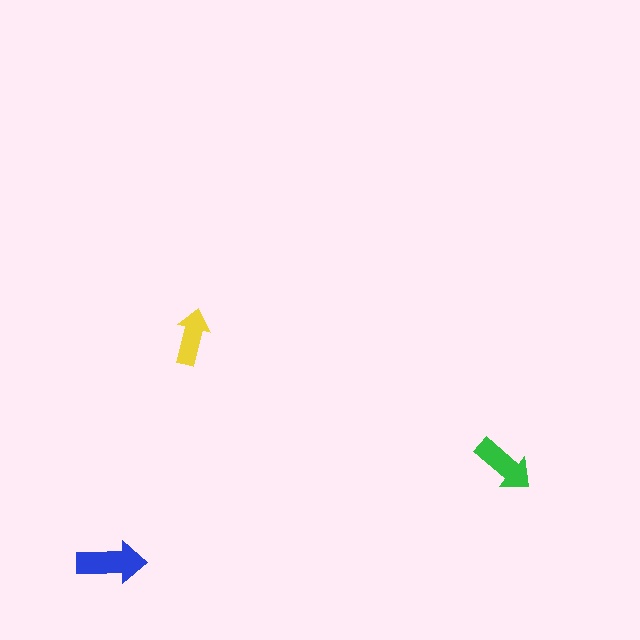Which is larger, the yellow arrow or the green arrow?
The green one.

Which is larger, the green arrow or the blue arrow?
The blue one.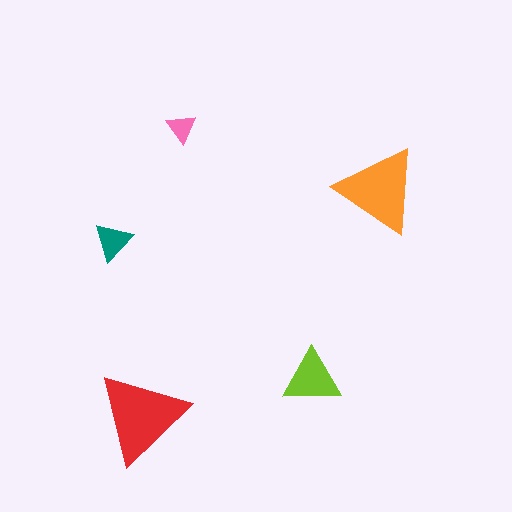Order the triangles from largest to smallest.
the red one, the orange one, the lime one, the teal one, the pink one.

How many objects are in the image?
There are 5 objects in the image.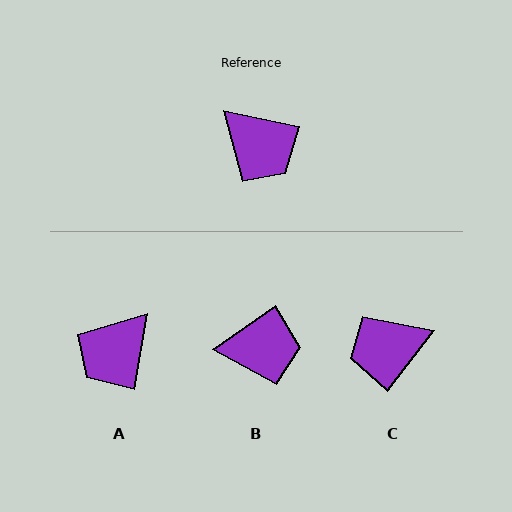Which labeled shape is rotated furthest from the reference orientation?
C, about 116 degrees away.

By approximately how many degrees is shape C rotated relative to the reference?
Approximately 116 degrees clockwise.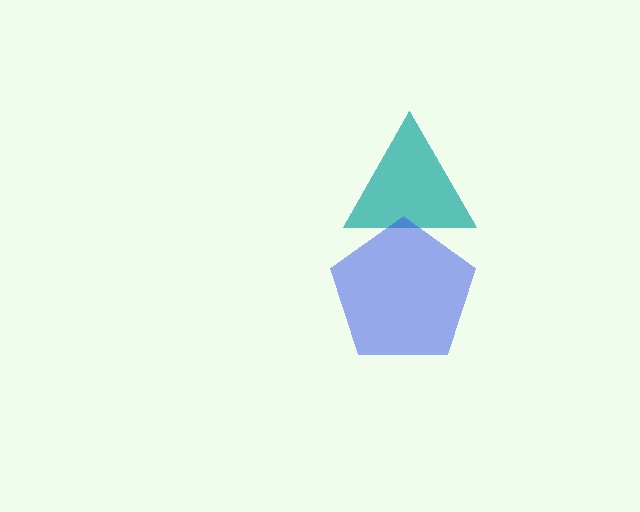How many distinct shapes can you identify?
There are 2 distinct shapes: a teal triangle, a blue pentagon.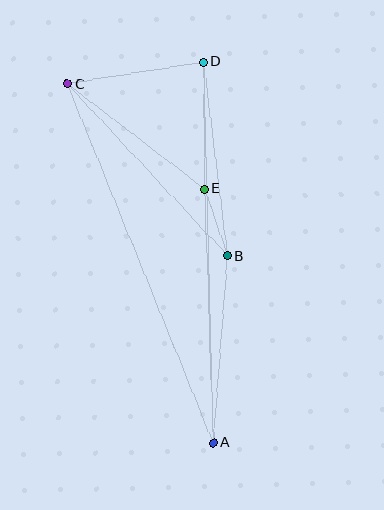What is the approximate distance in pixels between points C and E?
The distance between C and E is approximately 172 pixels.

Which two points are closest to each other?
Points B and E are closest to each other.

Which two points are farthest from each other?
Points A and C are farthest from each other.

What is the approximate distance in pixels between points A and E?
The distance between A and E is approximately 254 pixels.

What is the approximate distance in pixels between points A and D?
The distance between A and D is approximately 381 pixels.